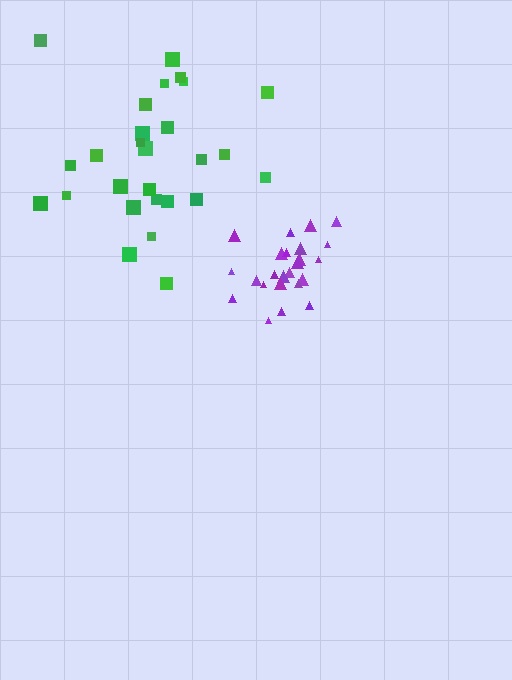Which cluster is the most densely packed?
Purple.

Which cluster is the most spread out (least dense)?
Green.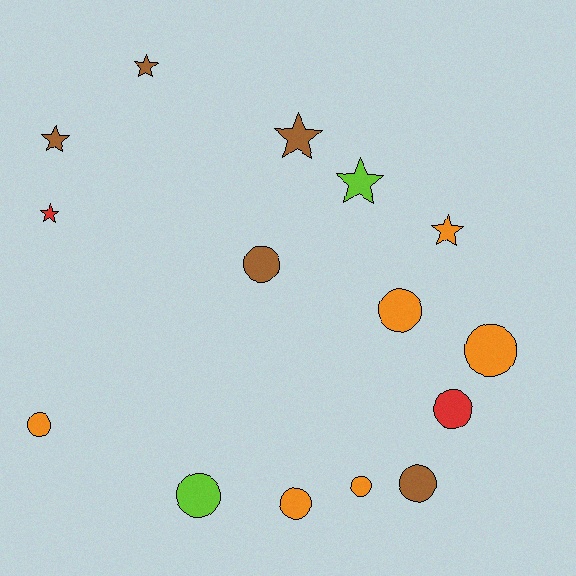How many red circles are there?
There is 1 red circle.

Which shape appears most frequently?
Circle, with 9 objects.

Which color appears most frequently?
Orange, with 6 objects.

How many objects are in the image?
There are 15 objects.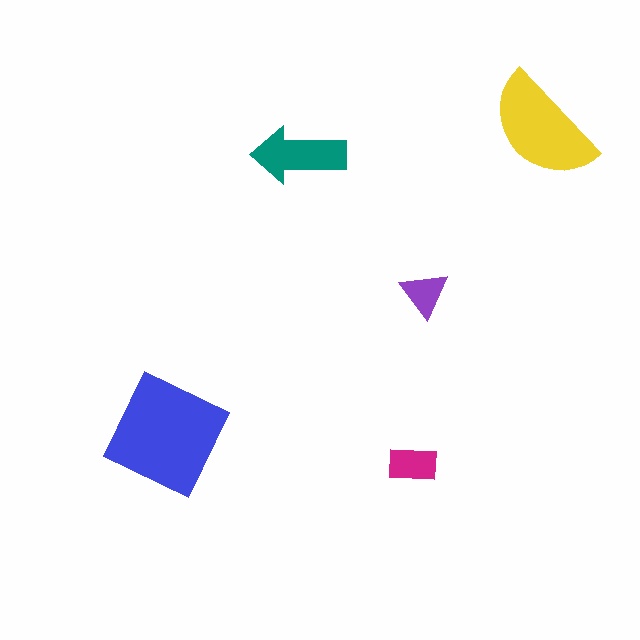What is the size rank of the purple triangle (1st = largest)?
5th.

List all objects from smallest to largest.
The purple triangle, the magenta rectangle, the teal arrow, the yellow semicircle, the blue square.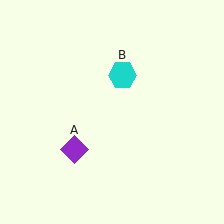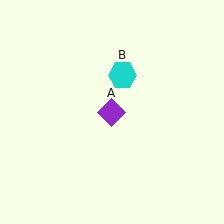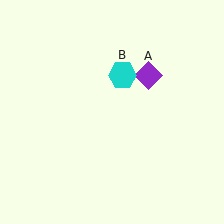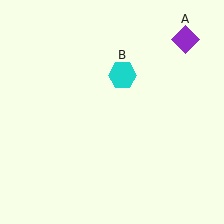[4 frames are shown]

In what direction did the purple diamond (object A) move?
The purple diamond (object A) moved up and to the right.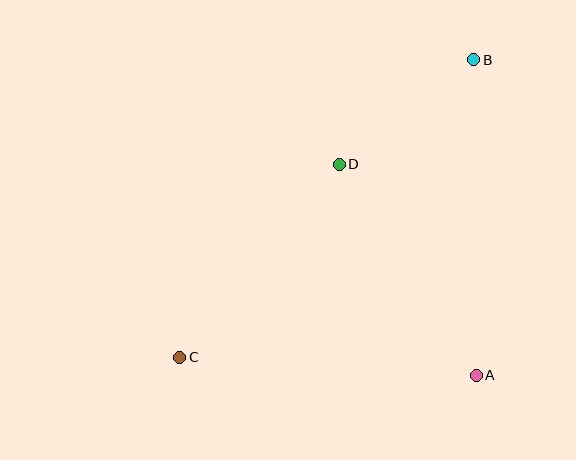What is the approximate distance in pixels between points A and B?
The distance between A and B is approximately 315 pixels.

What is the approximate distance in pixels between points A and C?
The distance between A and C is approximately 297 pixels.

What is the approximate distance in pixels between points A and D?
The distance between A and D is approximately 251 pixels.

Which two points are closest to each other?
Points B and D are closest to each other.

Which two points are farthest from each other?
Points B and C are farthest from each other.